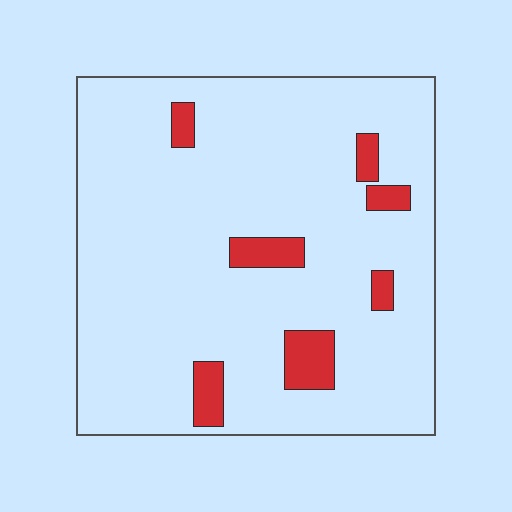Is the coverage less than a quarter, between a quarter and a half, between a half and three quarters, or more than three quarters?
Less than a quarter.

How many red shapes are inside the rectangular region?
7.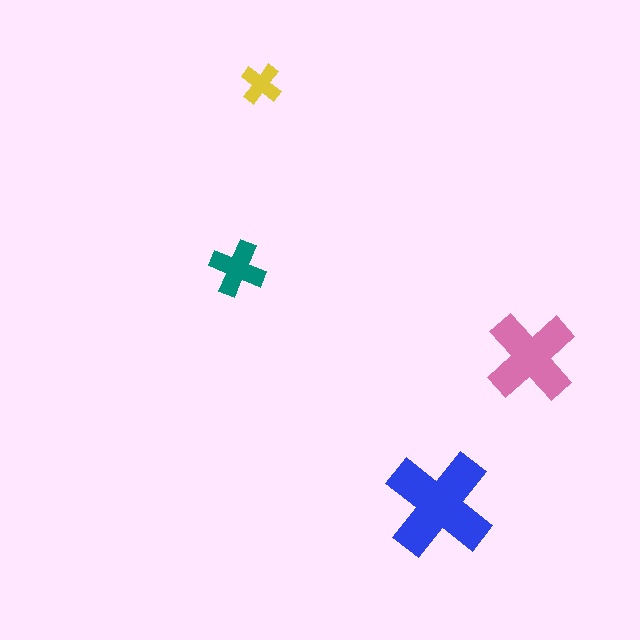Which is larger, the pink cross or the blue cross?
The blue one.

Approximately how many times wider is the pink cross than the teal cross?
About 1.5 times wider.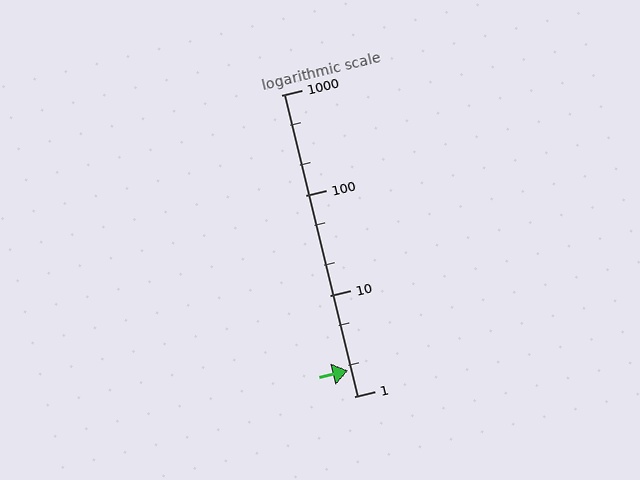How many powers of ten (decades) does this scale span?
The scale spans 3 decades, from 1 to 1000.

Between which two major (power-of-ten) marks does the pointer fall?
The pointer is between 1 and 10.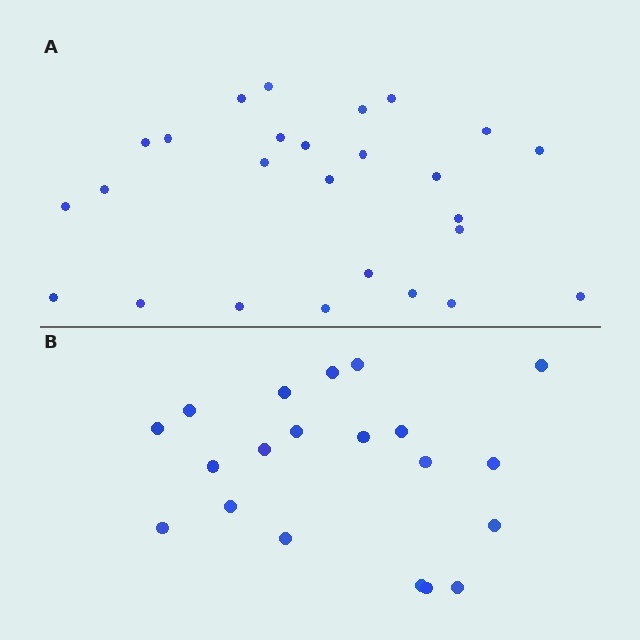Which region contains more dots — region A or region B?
Region A (the top region) has more dots.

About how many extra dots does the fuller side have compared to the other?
Region A has about 6 more dots than region B.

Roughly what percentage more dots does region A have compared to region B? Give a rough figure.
About 30% more.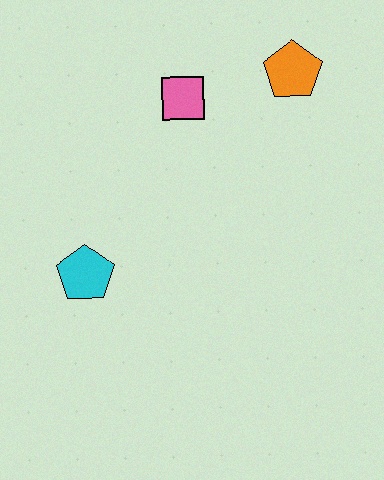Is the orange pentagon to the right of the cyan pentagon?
Yes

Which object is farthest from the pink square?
The cyan pentagon is farthest from the pink square.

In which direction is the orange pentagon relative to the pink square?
The orange pentagon is to the right of the pink square.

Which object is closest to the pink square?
The orange pentagon is closest to the pink square.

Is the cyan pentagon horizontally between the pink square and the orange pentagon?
No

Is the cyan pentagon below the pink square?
Yes